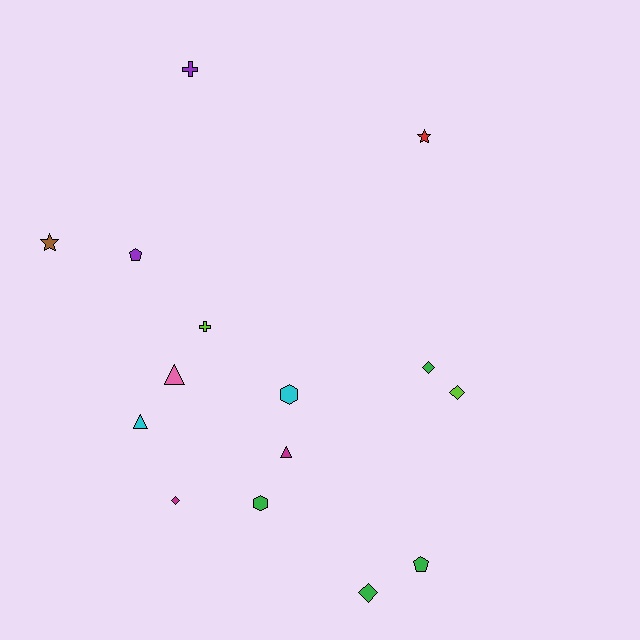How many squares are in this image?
There are no squares.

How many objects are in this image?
There are 15 objects.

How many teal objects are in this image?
There are no teal objects.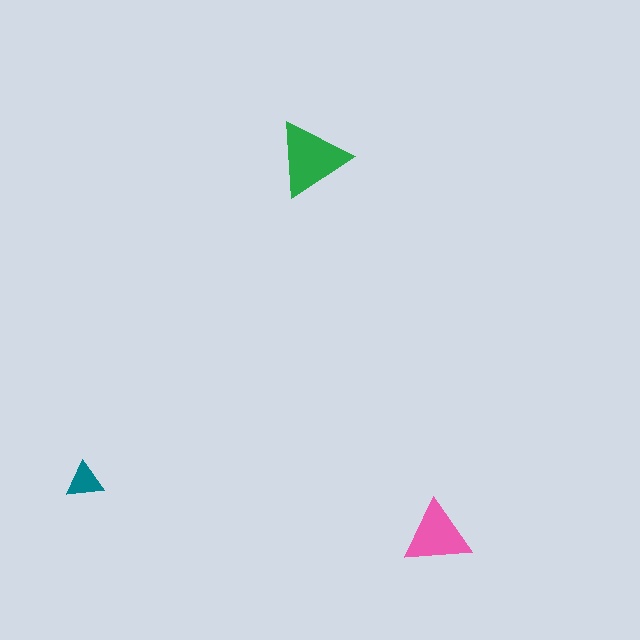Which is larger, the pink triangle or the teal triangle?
The pink one.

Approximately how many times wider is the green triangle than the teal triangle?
About 2 times wider.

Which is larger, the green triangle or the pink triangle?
The green one.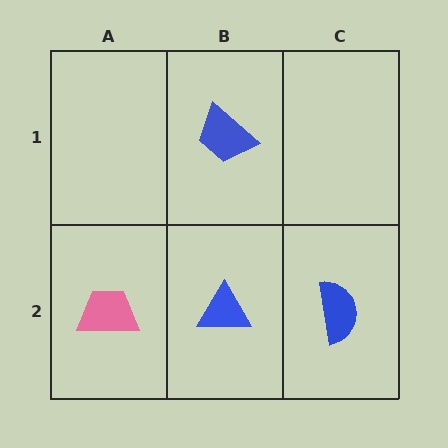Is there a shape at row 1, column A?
No, that cell is empty.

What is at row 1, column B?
A blue trapezoid.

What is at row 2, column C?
A blue semicircle.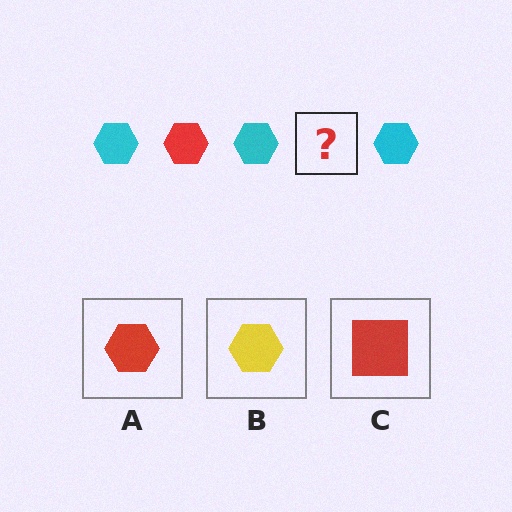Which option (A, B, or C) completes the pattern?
A.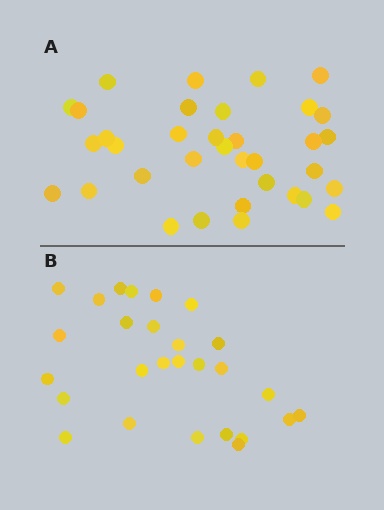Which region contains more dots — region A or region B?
Region A (the top region) has more dots.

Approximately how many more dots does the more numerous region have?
Region A has roughly 8 or so more dots than region B.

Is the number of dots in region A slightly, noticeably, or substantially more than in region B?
Region A has noticeably more, but not dramatically so. The ratio is roughly 1.3 to 1.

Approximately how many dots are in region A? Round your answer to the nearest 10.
About 40 dots. (The exact count is 35, which rounds to 40.)